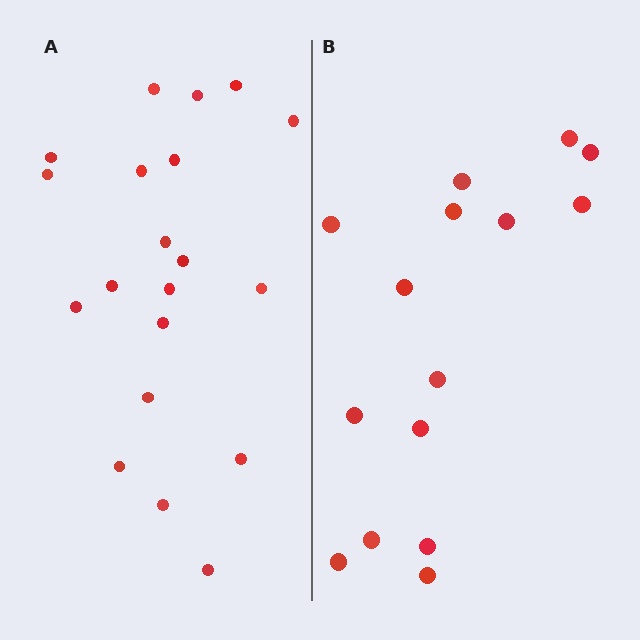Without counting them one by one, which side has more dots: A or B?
Region A (the left region) has more dots.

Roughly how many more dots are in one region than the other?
Region A has about 5 more dots than region B.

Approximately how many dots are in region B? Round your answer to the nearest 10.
About 20 dots. (The exact count is 15, which rounds to 20.)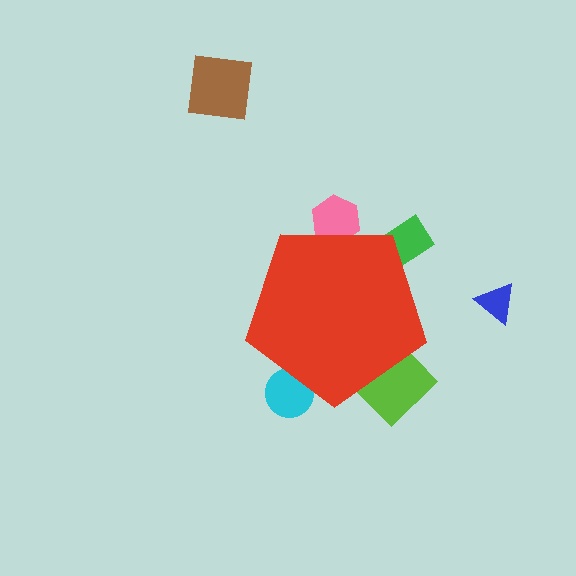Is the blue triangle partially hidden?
No, the blue triangle is fully visible.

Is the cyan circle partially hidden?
Yes, the cyan circle is partially hidden behind the red pentagon.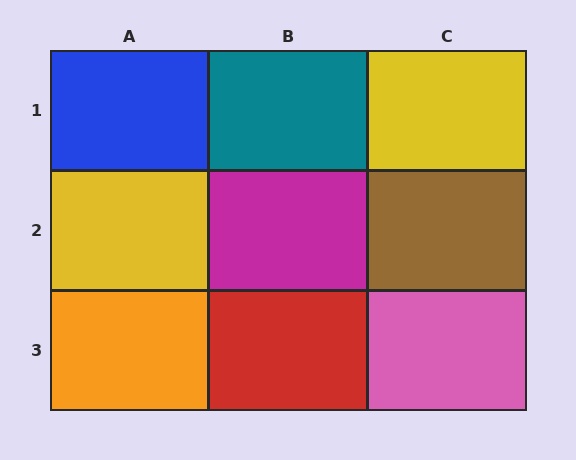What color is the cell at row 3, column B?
Red.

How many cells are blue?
1 cell is blue.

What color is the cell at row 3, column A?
Orange.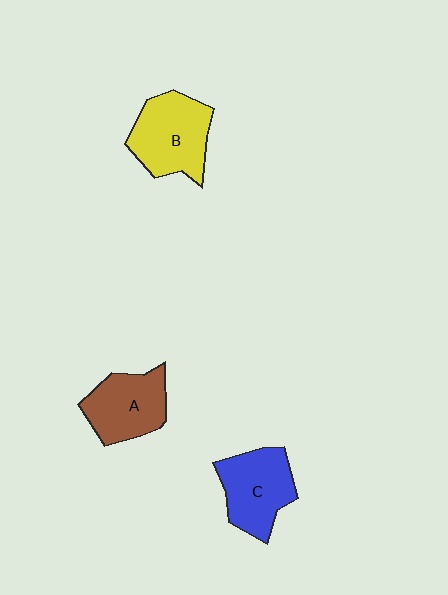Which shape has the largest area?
Shape B (yellow).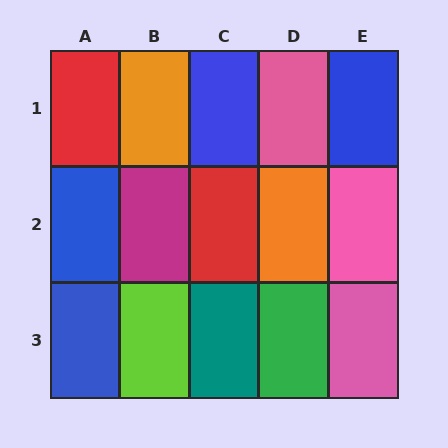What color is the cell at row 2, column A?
Blue.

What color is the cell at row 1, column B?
Orange.